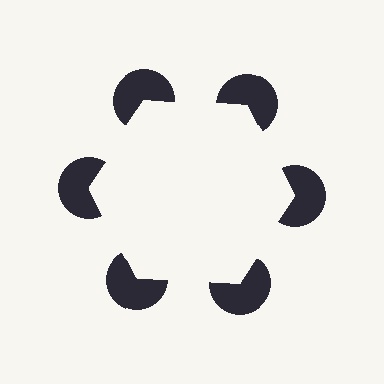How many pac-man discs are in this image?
There are 6 — one at each vertex of the illusory hexagon.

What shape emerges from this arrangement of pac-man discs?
An illusory hexagon — its edges are inferred from the aligned wedge cuts in the pac-man discs, not physically drawn.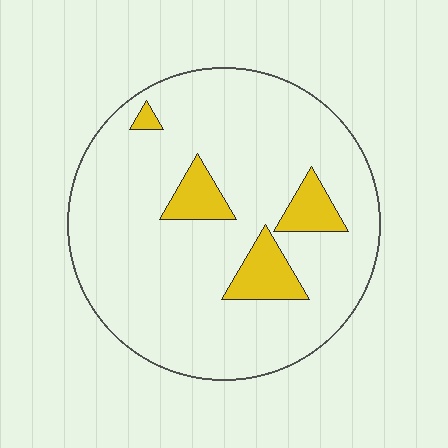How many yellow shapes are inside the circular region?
4.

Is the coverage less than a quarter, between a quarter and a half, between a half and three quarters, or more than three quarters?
Less than a quarter.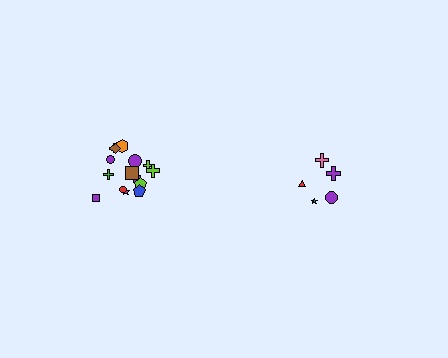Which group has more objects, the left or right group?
The left group.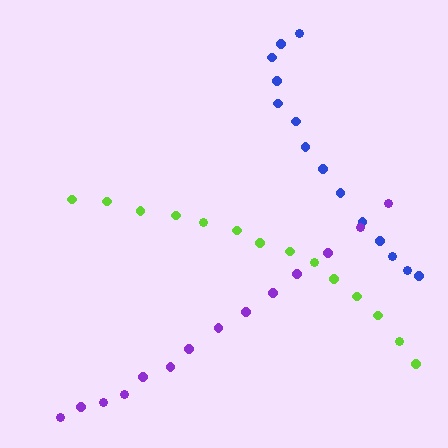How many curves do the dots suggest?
There are 3 distinct paths.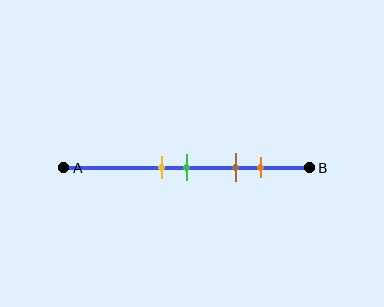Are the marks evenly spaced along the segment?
No, the marks are not evenly spaced.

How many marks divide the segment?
There are 4 marks dividing the segment.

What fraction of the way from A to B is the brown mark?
The brown mark is approximately 70% (0.7) of the way from A to B.